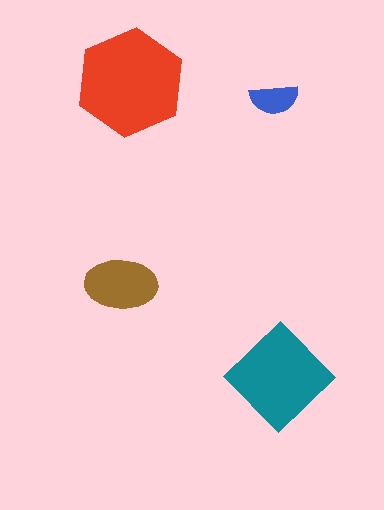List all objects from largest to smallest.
The red hexagon, the teal diamond, the brown ellipse, the blue semicircle.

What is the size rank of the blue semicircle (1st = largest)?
4th.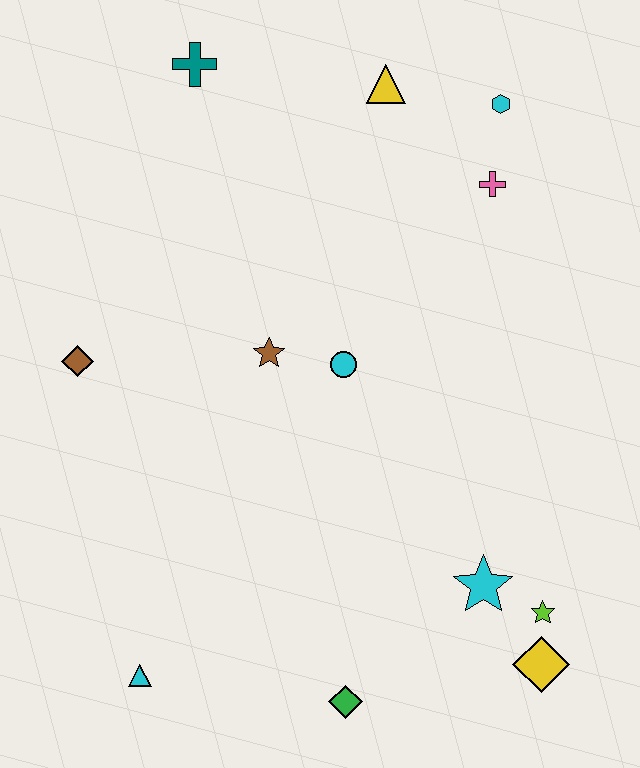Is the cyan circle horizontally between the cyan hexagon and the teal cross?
Yes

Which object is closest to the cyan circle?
The brown star is closest to the cyan circle.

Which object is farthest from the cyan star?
The teal cross is farthest from the cyan star.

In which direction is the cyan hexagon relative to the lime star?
The cyan hexagon is above the lime star.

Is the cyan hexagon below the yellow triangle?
Yes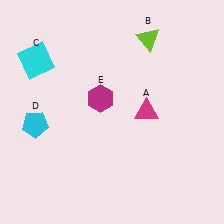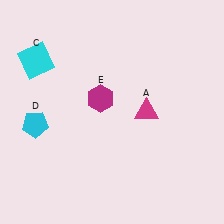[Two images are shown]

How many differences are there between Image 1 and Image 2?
There is 1 difference between the two images.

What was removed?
The lime triangle (B) was removed in Image 2.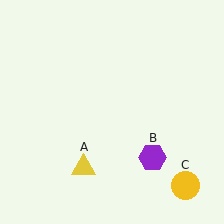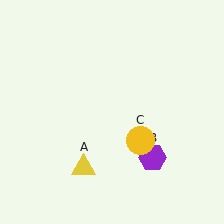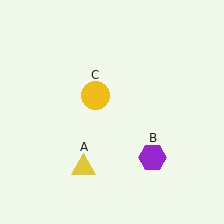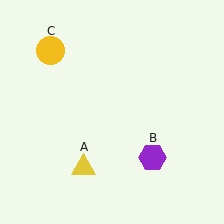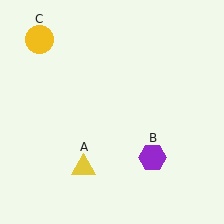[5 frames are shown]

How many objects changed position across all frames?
1 object changed position: yellow circle (object C).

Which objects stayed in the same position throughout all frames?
Yellow triangle (object A) and purple hexagon (object B) remained stationary.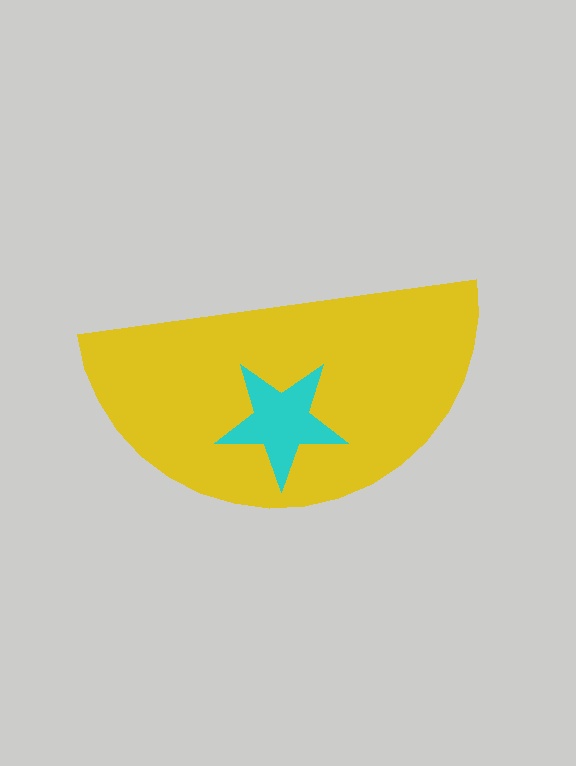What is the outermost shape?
The yellow semicircle.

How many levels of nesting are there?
2.